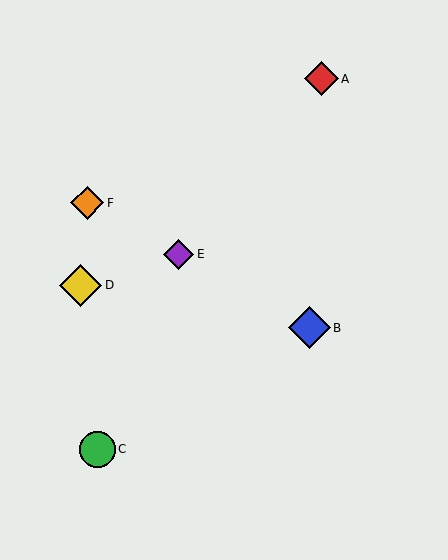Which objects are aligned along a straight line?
Objects B, E, F are aligned along a straight line.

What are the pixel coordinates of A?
Object A is at (322, 79).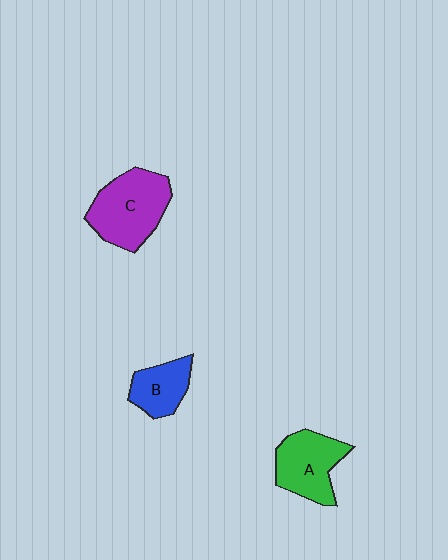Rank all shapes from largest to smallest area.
From largest to smallest: C (purple), A (green), B (blue).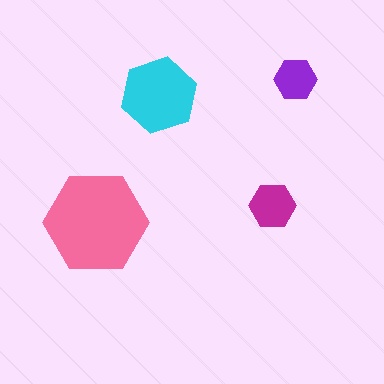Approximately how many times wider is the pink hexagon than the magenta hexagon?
About 2 times wider.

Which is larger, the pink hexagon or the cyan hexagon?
The pink one.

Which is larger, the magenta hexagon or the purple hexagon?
The magenta one.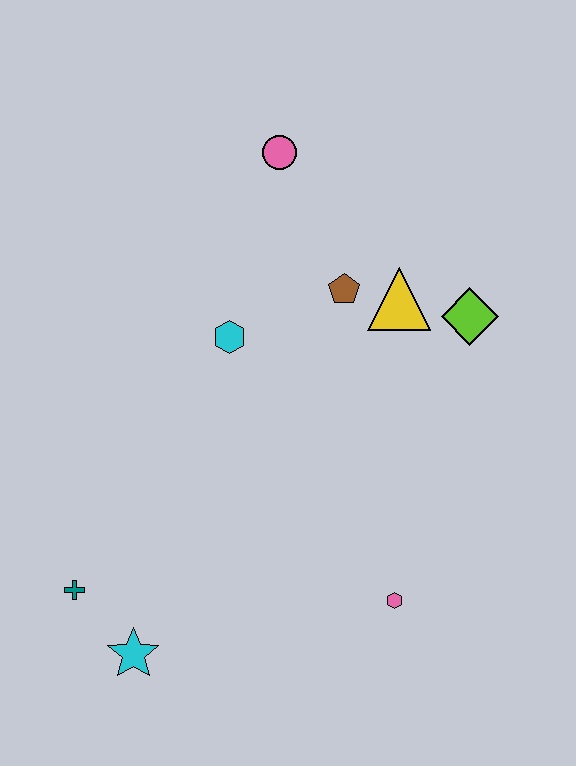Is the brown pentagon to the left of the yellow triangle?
Yes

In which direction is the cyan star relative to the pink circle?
The cyan star is below the pink circle.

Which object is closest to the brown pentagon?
The yellow triangle is closest to the brown pentagon.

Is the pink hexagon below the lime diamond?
Yes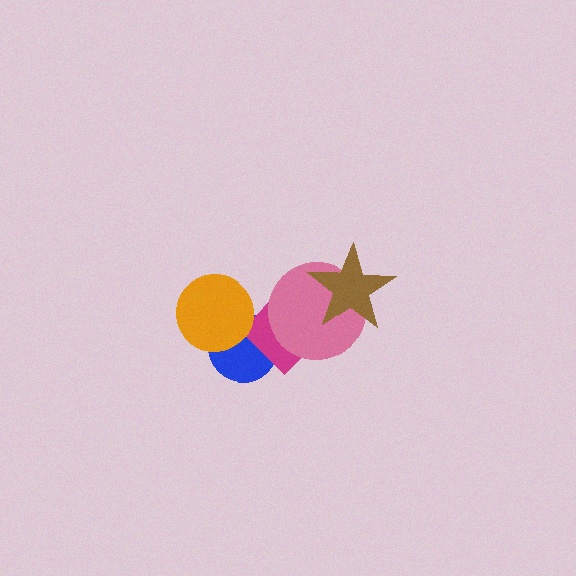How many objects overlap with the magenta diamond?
4 objects overlap with the magenta diamond.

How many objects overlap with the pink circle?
2 objects overlap with the pink circle.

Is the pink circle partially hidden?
Yes, it is partially covered by another shape.